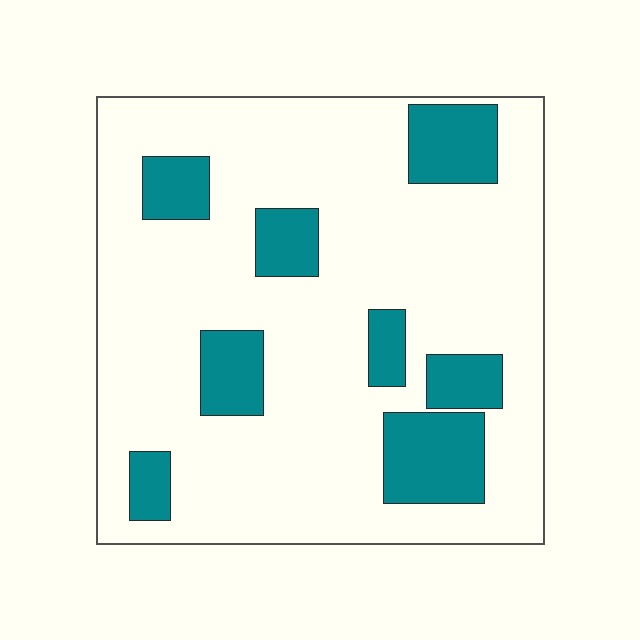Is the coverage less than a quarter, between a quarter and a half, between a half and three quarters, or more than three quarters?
Less than a quarter.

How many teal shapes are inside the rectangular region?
8.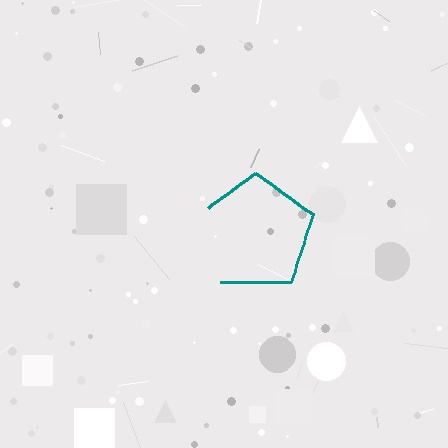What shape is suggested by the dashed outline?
The dashed outline suggests a pentagon.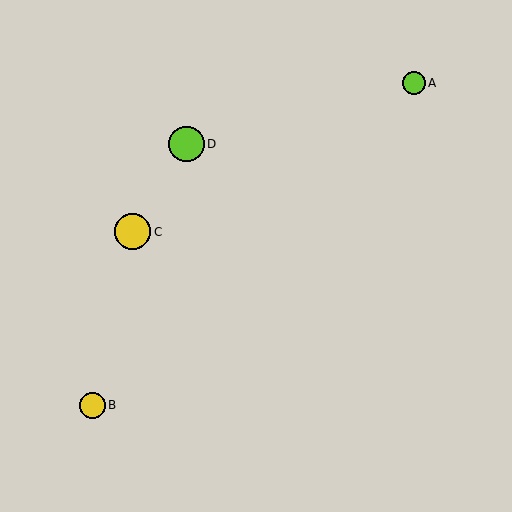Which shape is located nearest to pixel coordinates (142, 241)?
The yellow circle (labeled C) at (133, 232) is nearest to that location.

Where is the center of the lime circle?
The center of the lime circle is at (187, 144).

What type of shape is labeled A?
Shape A is a lime circle.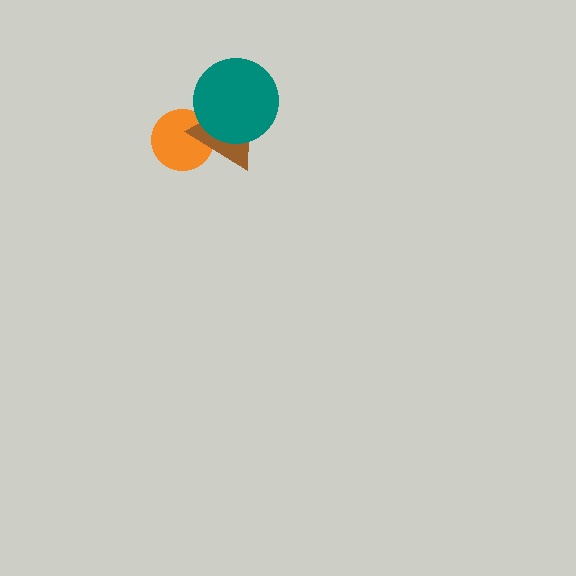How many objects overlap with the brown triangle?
2 objects overlap with the brown triangle.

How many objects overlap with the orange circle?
1 object overlaps with the orange circle.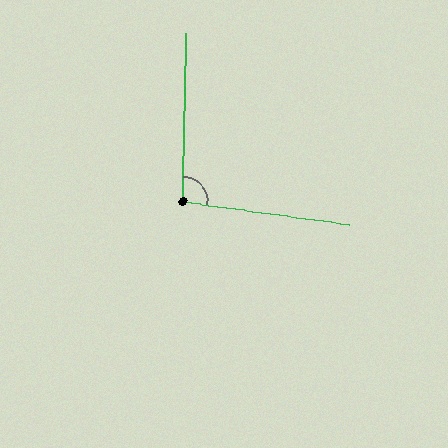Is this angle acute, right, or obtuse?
It is obtuse.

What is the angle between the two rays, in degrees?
Approximately 96 degrees.